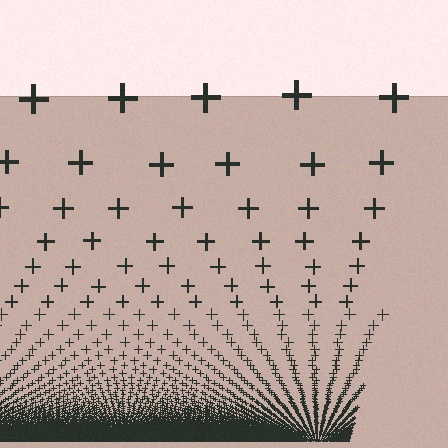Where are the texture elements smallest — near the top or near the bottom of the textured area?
Near the bottom.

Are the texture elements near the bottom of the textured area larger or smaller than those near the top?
Smaller. The gradient is inverted — elements near the bottom are smaller and denser.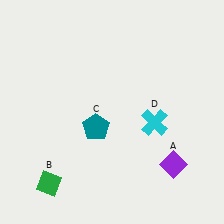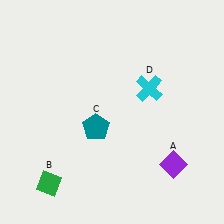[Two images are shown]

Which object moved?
The cyan cross (D) moved up.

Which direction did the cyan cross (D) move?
The cyan cross (D) moved up.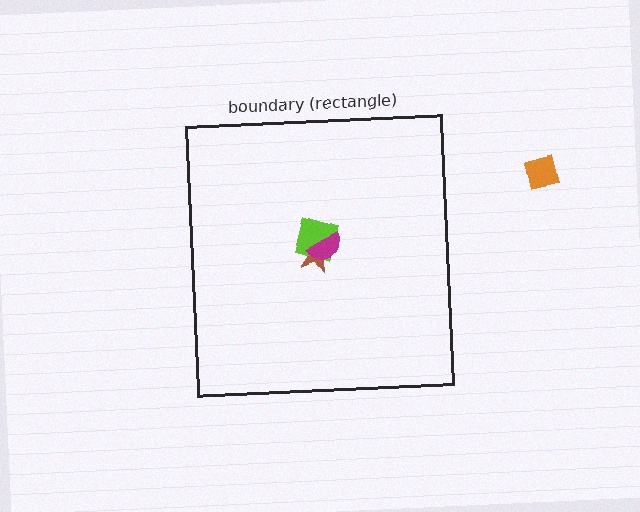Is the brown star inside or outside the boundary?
Inside.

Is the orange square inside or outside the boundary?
Outside.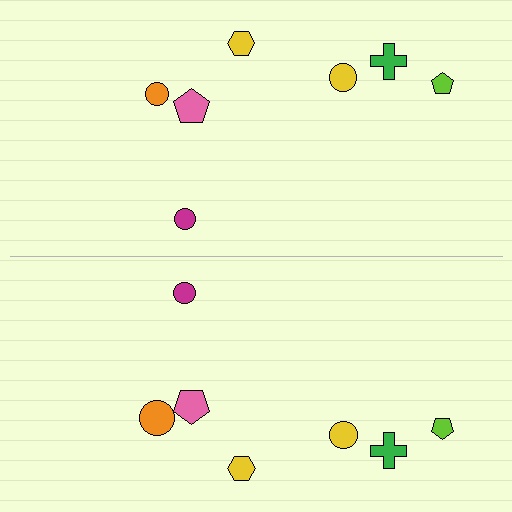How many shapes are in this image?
There are 14 shapes in this image.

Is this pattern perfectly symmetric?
No, the pattern is not perfectly symmetric. The orange circle on the bottom side has a different size than its mirror counterpart.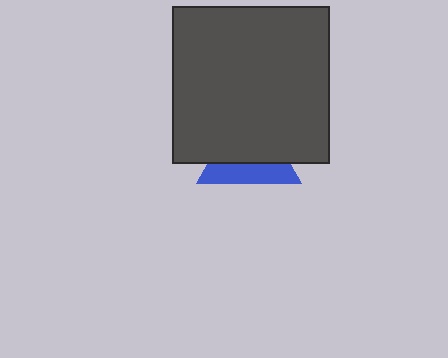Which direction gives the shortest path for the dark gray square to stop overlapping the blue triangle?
Moving up gives the shortest separation.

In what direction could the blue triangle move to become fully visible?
The blue triangle could move down. That would shift it out from behind the dark gray square entirely.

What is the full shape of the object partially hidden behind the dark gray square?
The partially hidden object is a blue triangle.